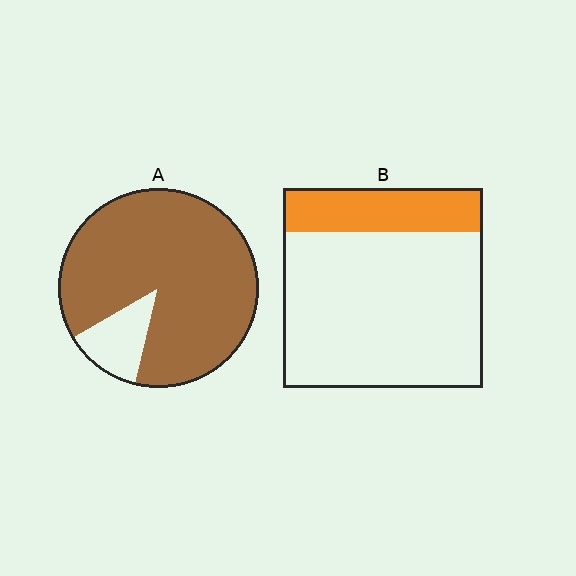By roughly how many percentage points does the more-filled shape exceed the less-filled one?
By roughly 65 percentage points (A over B).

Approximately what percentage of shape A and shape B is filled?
A is approximately 85% and B is approximately 20%.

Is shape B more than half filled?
No.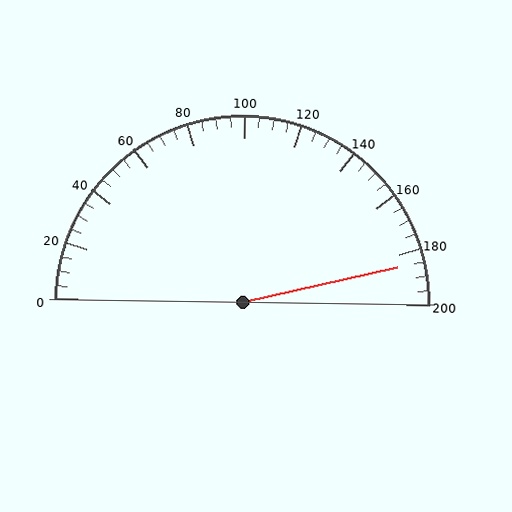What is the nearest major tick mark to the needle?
The nearest major tick mark is 180.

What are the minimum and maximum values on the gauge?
The gauge ranges from 0 to 200.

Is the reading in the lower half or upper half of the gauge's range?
The reading is in the upper half of the range (0 to 200).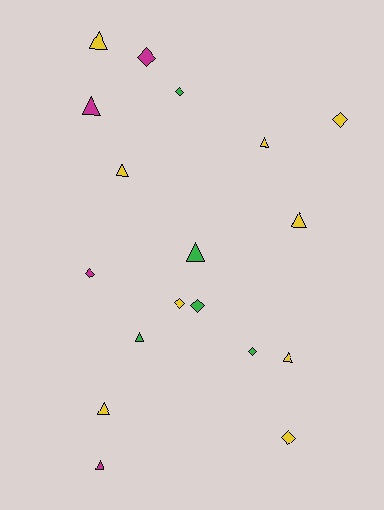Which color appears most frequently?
Yellow, with 9 objects.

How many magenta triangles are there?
There are 2 magenta triangles.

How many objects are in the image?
There are 18 objects.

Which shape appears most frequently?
Triangle, with 10 objects.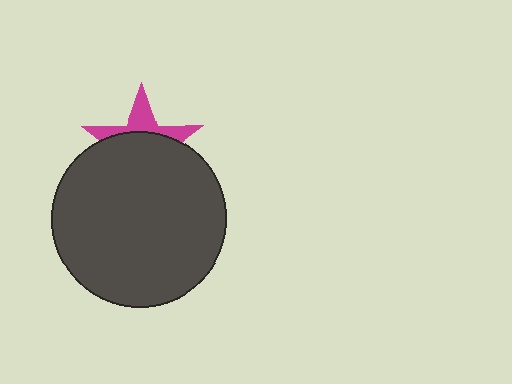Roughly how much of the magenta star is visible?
A small part of it is visible (roughly 34%).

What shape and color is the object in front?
The object in front is a dark gray circle.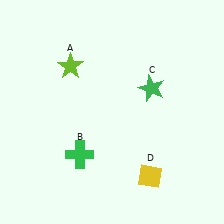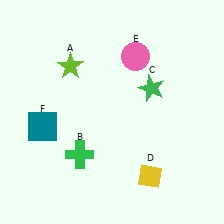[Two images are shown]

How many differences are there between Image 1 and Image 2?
There are 2 differences between the two images.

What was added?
A pink circle (E), a teal square (F) were added in Image 2.